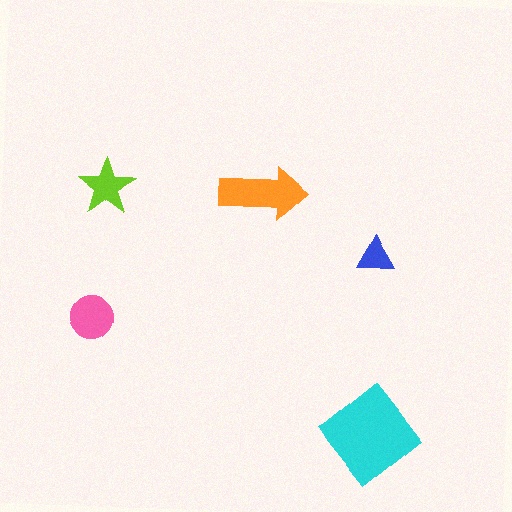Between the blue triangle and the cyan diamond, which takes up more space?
The cyan diamond.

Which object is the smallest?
The blue triangle.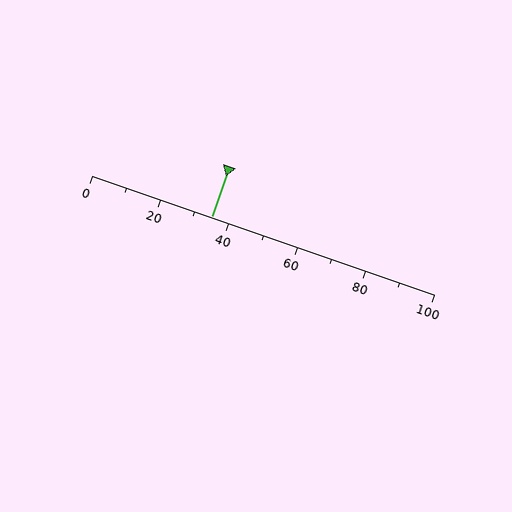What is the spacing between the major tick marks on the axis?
The major ticks are spaced 20 apart.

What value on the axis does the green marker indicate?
The marker indicates approximately 35.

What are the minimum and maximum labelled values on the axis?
The axis runs from 0 to 100.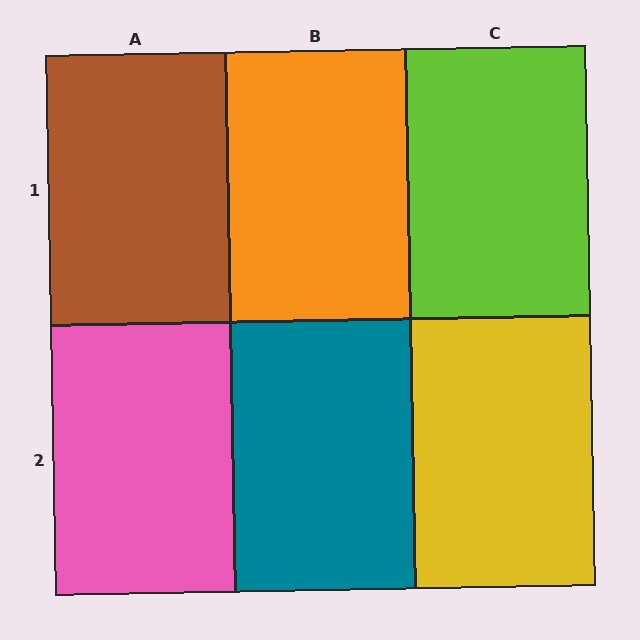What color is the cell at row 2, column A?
Pink.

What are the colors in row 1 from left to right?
Brown, orange, lime.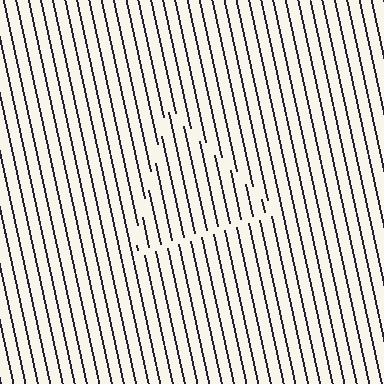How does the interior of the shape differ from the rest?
The interior of the shape contains the same grating, shifted by half a period — the contour is defined by the phase discontinuity where line-ends from the inner and outer gratings abut.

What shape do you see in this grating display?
An illusory triangle. The interior of the shape contains the same grating, shifted by half a period — the contour is defined by the phase discontinuity where line-ends from the inner and outer gratings abut.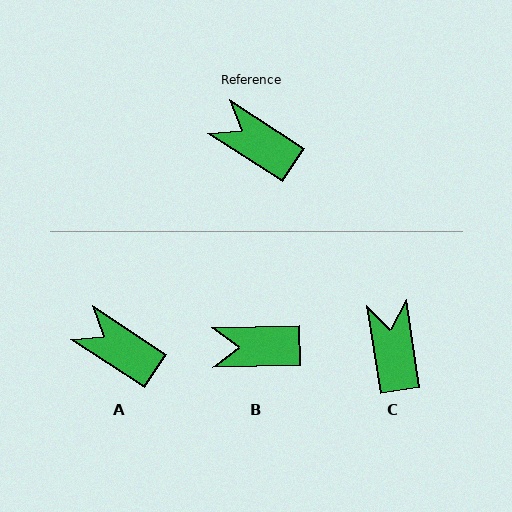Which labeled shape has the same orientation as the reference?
A.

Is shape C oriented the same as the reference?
No, it is off by about 48 degrees.